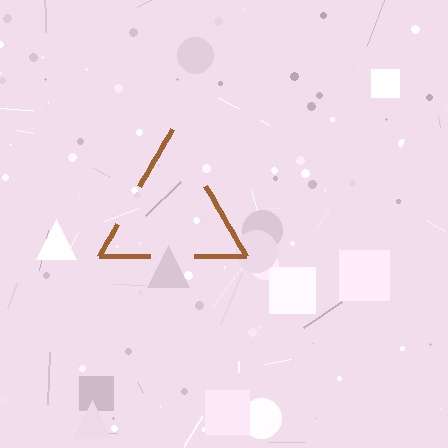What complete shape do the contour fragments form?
The contour fragments form a triangle.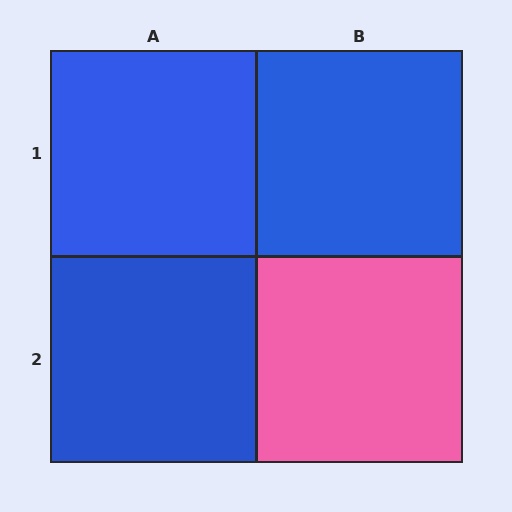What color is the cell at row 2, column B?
Pink.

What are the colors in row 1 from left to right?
Blue, blue.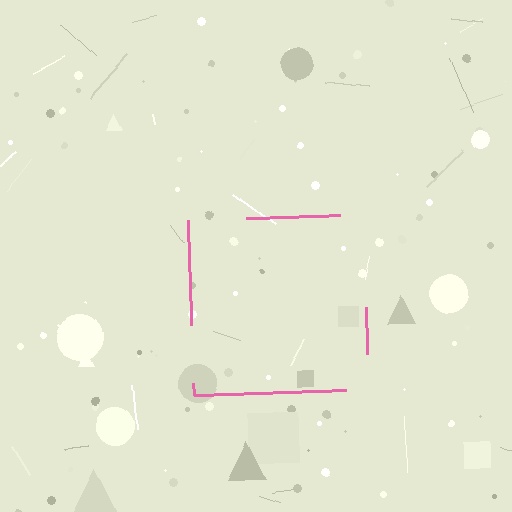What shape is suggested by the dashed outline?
The dashed outline suggests a square.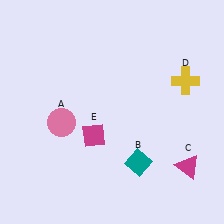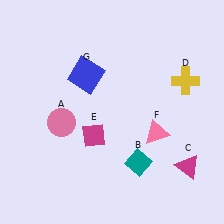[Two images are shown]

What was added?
A pink triangle (F), a blue square (G) were added in Image 2.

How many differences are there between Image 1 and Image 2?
There are 2 differences between the two images.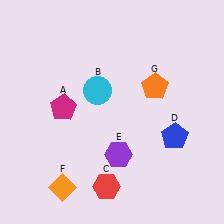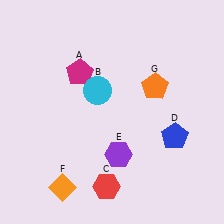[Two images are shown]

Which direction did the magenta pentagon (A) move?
The magenta pentagon (A) moved up.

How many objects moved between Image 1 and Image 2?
1 object moved between the two images.